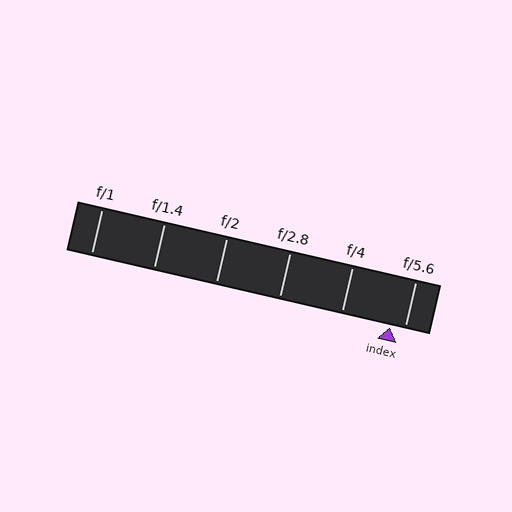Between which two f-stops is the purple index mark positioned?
The index mark is between f/4 and f/5.6.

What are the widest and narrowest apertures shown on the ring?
The widest aperture shown is f/1 and the narrowest is f/5.6.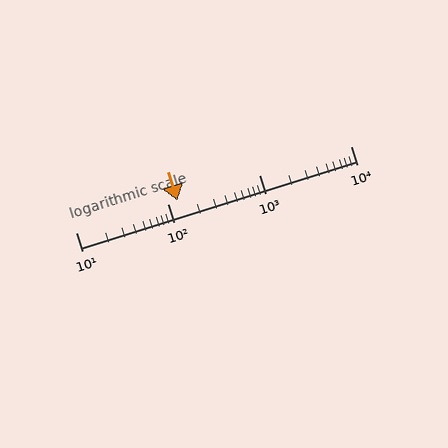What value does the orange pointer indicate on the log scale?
The pointer indicates approximately 130.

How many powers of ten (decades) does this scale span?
The scale spans 3 decades, from 10 to 10000.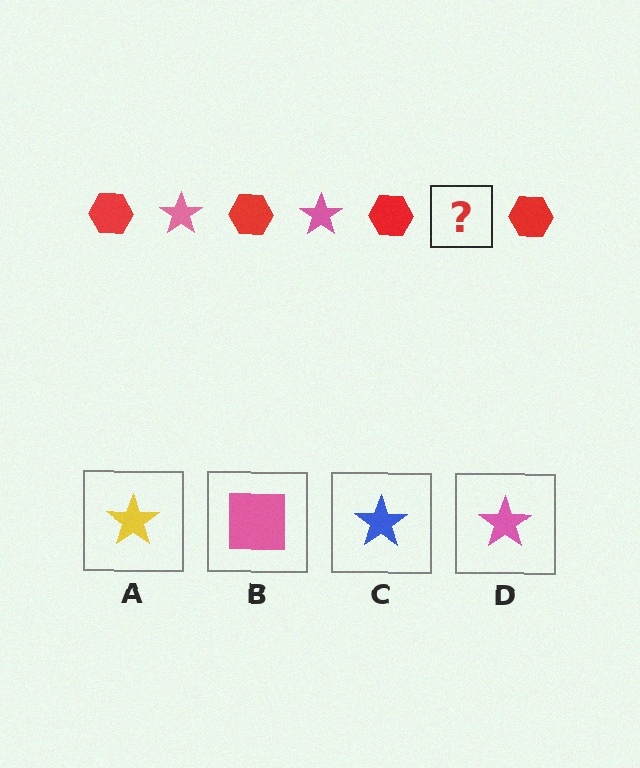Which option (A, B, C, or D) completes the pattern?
D.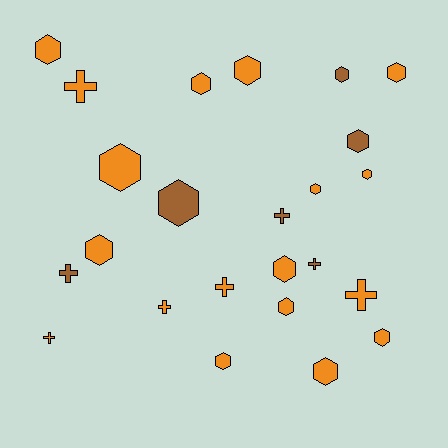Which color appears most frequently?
Orange, with 18 objects.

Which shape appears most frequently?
Hexagon, with 16 objects.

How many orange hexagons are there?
There are 13 orange hexagons.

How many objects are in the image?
There are 24 objects.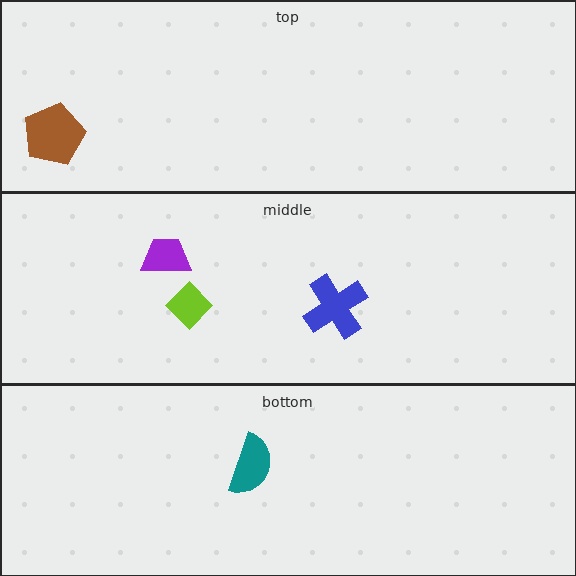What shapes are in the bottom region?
The teal semicircle.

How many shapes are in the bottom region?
1.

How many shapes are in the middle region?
3.